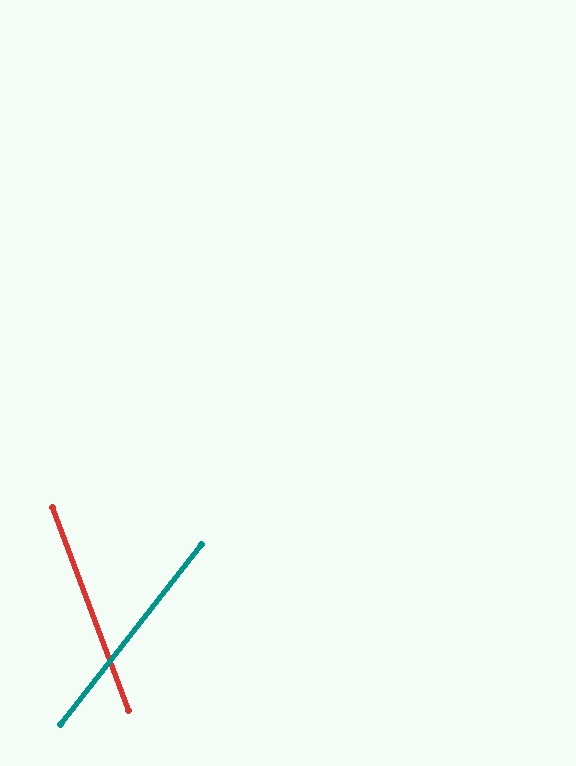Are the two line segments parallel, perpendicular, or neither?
Neither parallel nor perpendicular — they differ by about 59°.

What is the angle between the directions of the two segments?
Approximately 59 degrees.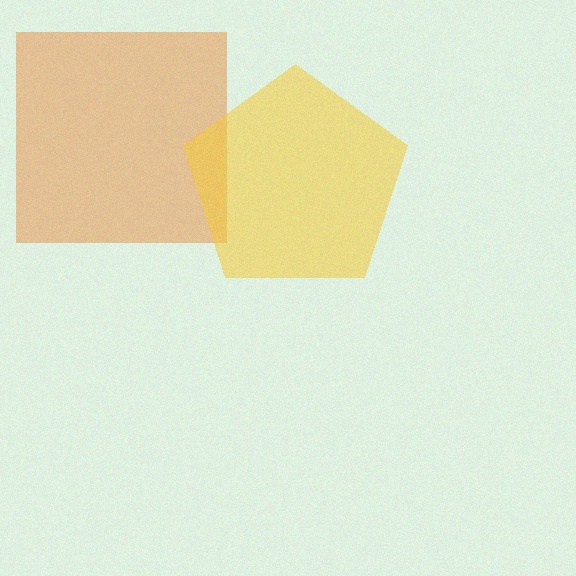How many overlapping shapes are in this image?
There are 2 overlapping shapes in the image.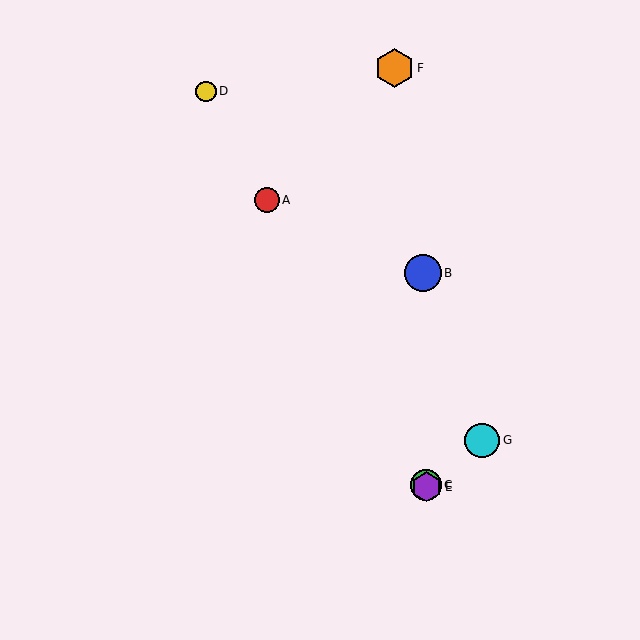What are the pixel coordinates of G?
Object G is at (482, 440).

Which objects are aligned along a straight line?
Objects A, C, D, E are aligned along a straight line.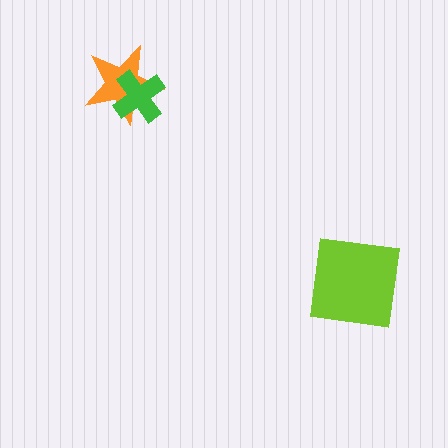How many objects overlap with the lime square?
0 objects overlap with the lime square.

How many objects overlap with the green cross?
1 object overlaps with the green cross.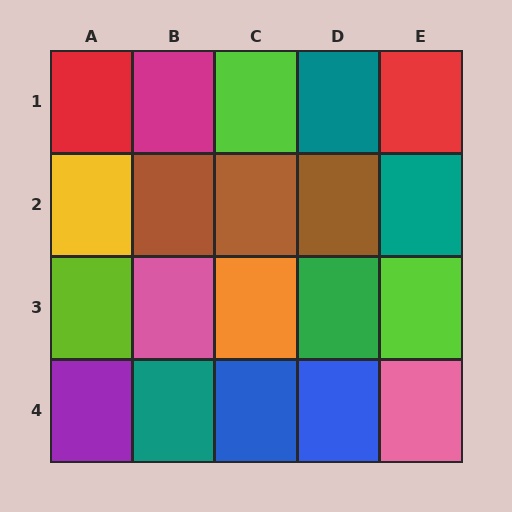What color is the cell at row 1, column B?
Magenta.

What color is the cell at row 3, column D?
Green.